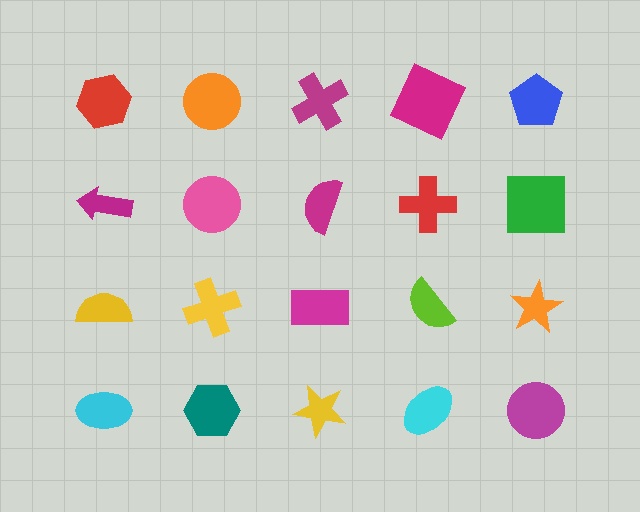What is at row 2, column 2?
A pink circle.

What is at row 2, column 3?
A magenta semicircle.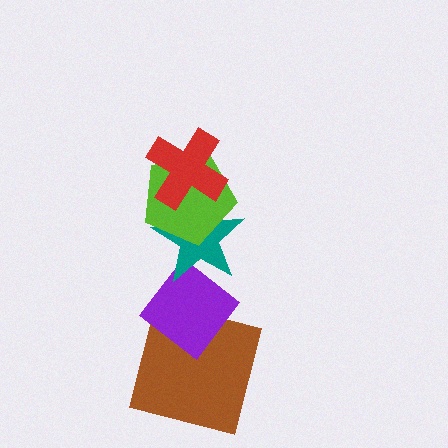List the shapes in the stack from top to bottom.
From top to bottom: the red cross, the lime pentagon, the teal star, the purple diamond, the brown square.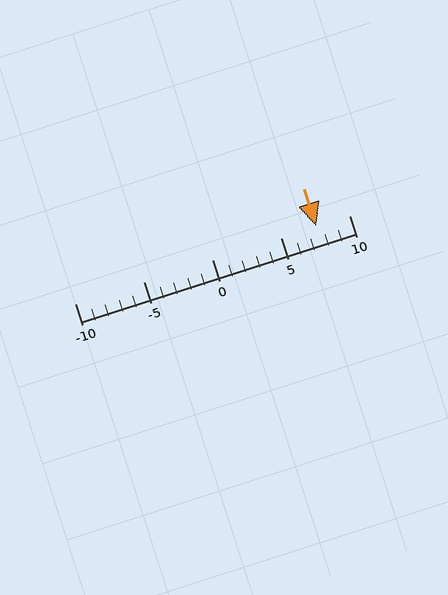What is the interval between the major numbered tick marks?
The major tick marks are spaced 5 units apart.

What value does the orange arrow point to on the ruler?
The orange arrow points to approximately 8.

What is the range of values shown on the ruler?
The ruler shows values from -10 to 10.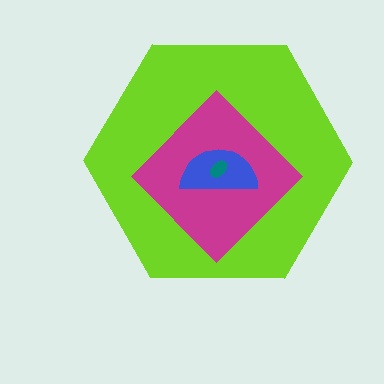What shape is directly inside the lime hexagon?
The magenta diamond.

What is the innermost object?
The teal ellipse.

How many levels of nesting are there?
4.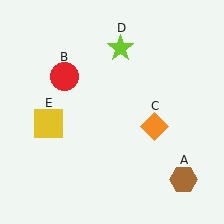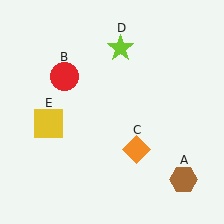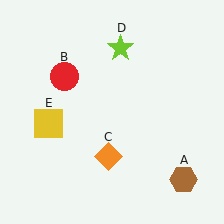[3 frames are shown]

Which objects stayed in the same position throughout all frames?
Brown hexagon (object A) and red circle (object B) and lime star (object D) and yellow square (object E) remained stationary.